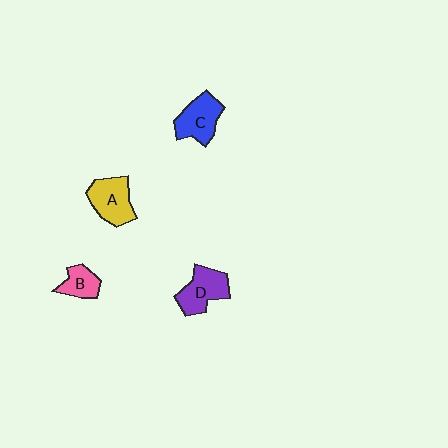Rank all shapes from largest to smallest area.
From largest to smallest: A (yellow), D (purple), C (blue), B (pink).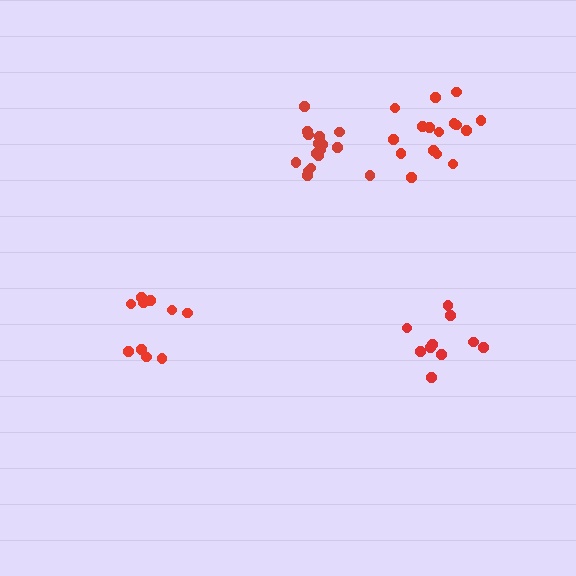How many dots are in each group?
Group 1: 16 dots, Group 2: 10 dots, Group 3: 16 dots, Group 4: 10 dots (52 total).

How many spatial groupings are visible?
There are 4 spatial groupings.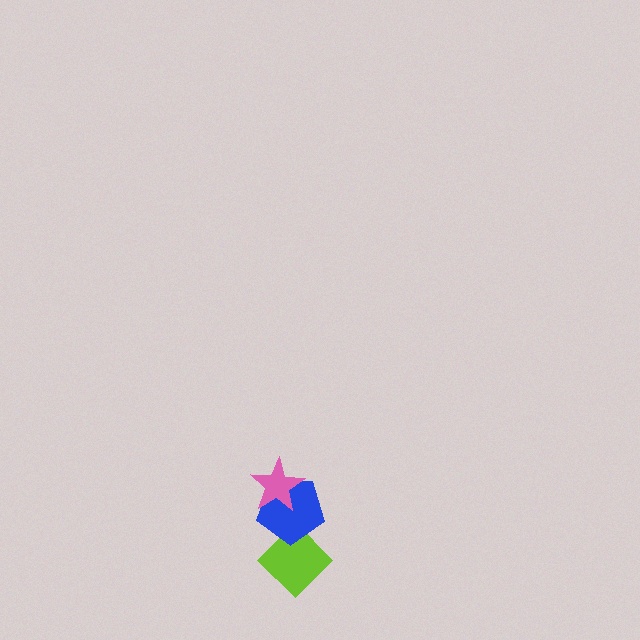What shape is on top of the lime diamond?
The blue pentagon is on top of the lime diamond.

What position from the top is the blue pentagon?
The blue pentagon is 2nd from the top.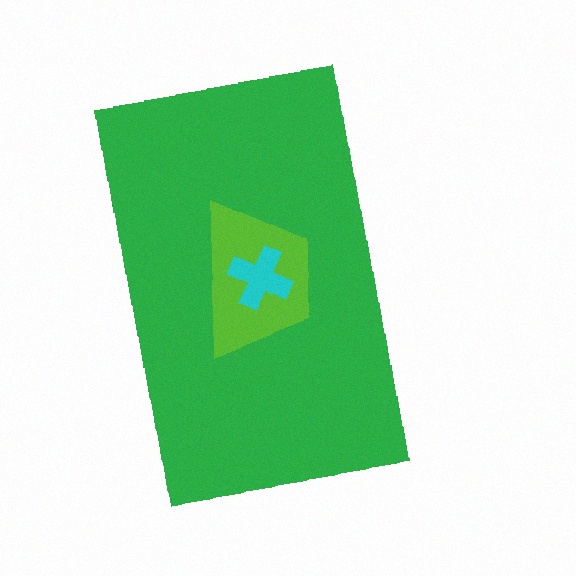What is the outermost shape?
The green rectangle.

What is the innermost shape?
The cyan cross.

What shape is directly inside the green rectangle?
The lime trapezoid.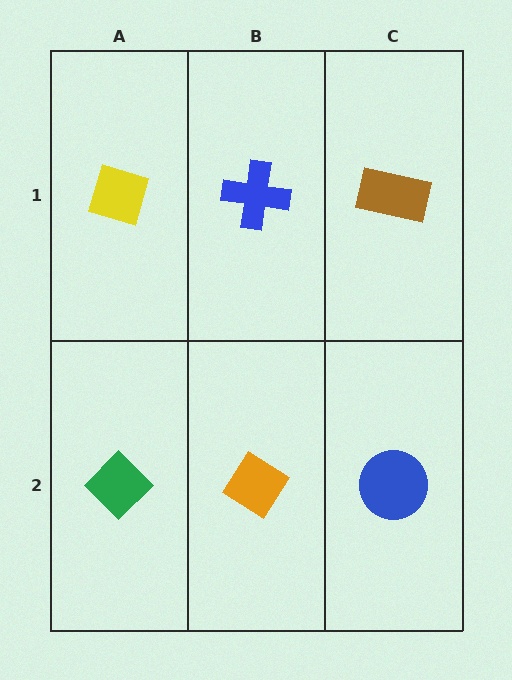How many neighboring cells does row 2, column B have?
3.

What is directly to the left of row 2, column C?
An orange diamond.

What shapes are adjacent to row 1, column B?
An orange diamond (row 2, column B), a yellow diamond (row 1, column A), a brown rectangle (row 1, column C).